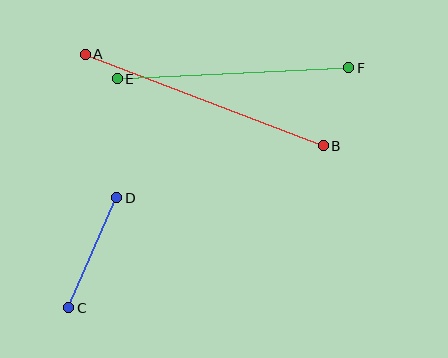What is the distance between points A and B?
The distance is approximately 255 pixels.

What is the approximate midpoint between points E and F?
The midpoint is at approximately (233, 73) pixels.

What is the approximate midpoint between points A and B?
The midpoint is at approximately (204, 100) pixels.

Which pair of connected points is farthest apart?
Points A and B are farthest apart.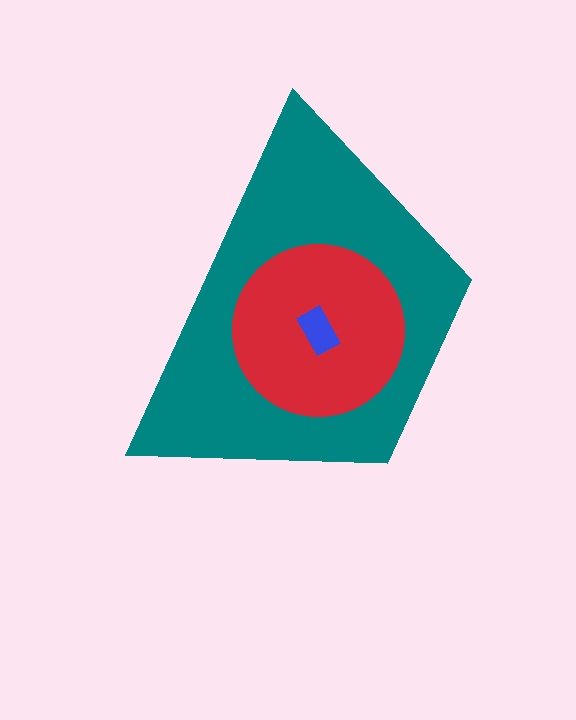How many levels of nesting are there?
3.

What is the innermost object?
The blue rectangle.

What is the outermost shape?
The teal trapezoid.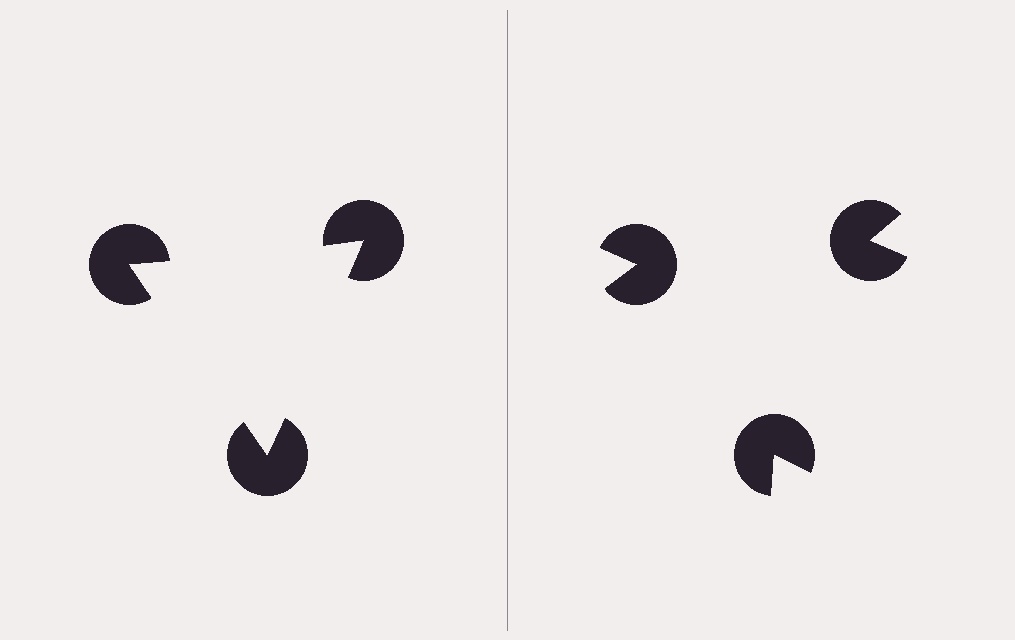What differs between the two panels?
The pac-man discs are positioned identically on both sides; only the wedge orientations differ. On the left they align to a triangle; on the right they are misaligned.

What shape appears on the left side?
An illusory triangle.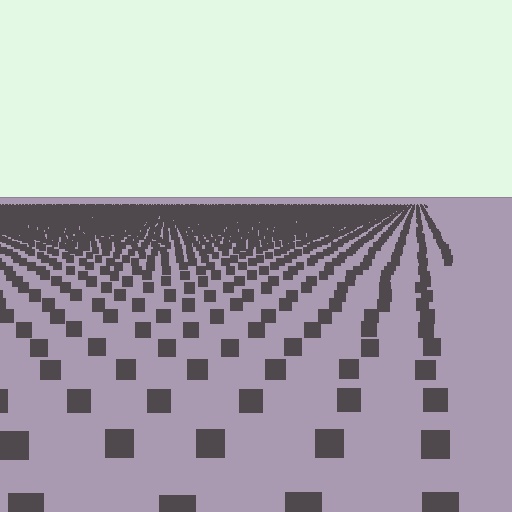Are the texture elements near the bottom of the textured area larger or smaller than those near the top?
Larger. Near the bottom, elements are closer to the viewer and appear at a bigger on-screen size.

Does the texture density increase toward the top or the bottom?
Density increases toward the top.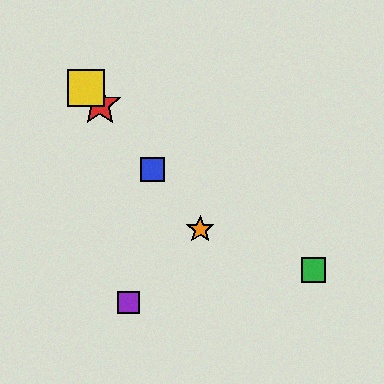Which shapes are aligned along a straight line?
The red star, the blue square, the yellow square, the orange star are aligned along a straight line.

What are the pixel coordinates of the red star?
The red star is at (100, 105).